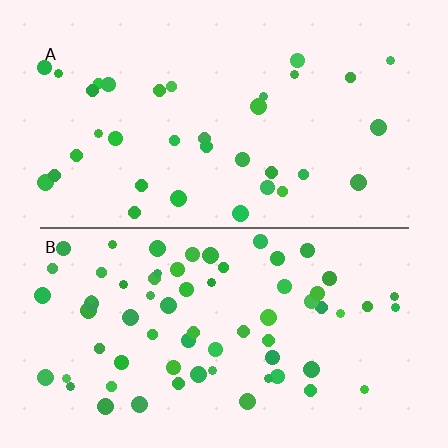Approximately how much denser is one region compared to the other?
Approximately 1.9× — region B over region A.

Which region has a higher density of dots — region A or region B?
B (the bottom).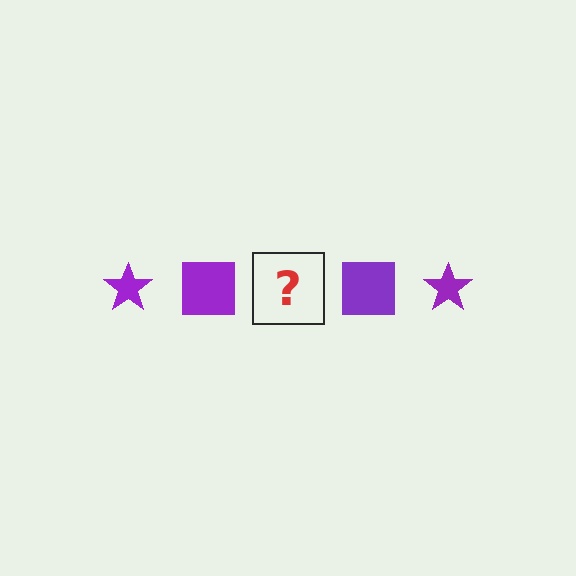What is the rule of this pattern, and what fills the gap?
The rule is that the pattern cycles through star, square shapes in purple. The gap should be filled with a purple star.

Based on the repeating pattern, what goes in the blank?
The blank should be a purple star.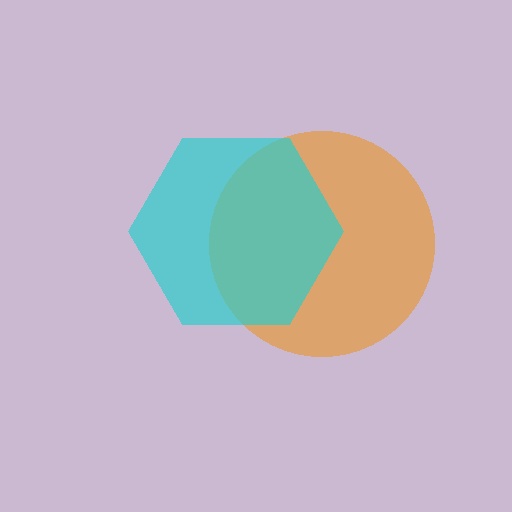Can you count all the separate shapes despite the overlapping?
Yes, there are 2 separate shapes.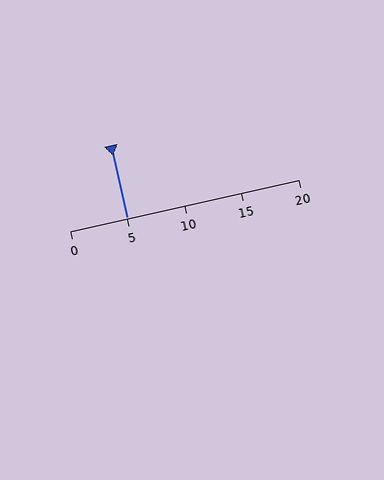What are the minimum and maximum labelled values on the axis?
The axis runs from 0 to 20.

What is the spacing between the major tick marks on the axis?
The major ticks are spaced 5 apart.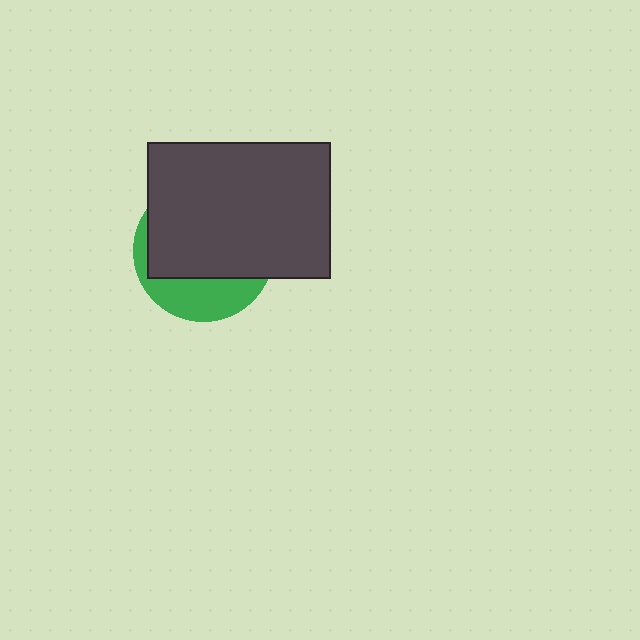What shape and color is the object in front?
The object in front is a dark gray rectangle.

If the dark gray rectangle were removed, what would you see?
You would see the complete green circle.